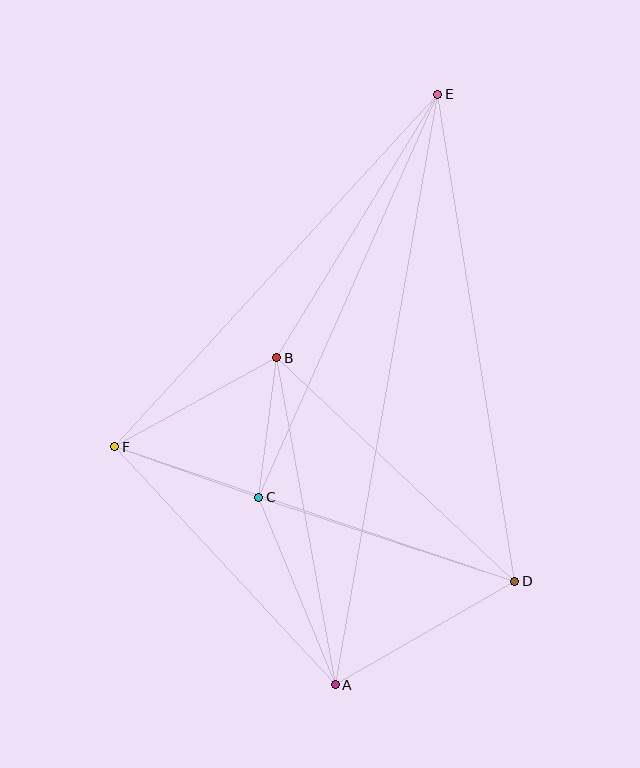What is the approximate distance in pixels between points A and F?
The distance between A and F is approximately 324 pixels.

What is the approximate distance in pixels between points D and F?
The distance between D and F is approximately 422 pixels.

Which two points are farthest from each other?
Points A and E are farthest from each other.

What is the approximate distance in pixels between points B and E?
The distance between B and E is approximately 309 pixels.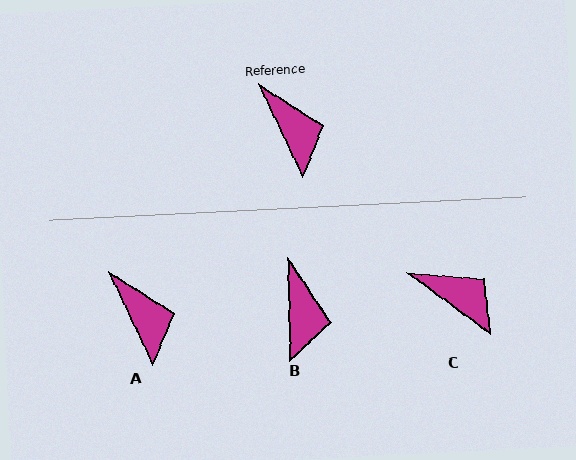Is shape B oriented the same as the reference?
No, it is off by about 25 degrees.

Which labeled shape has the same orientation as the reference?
A.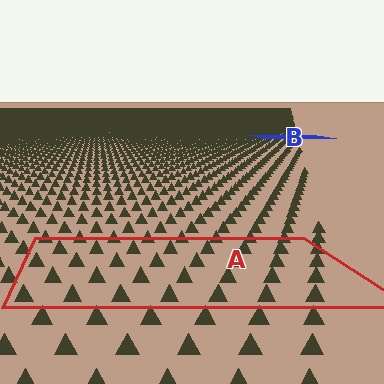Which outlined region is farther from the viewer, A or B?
Region B is farther from the viewer — the texture elements inside it appear smaller and more densely packed.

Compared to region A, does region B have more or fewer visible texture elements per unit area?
Region B has more texture elements per unit area — they are packed more densely because it is farther away.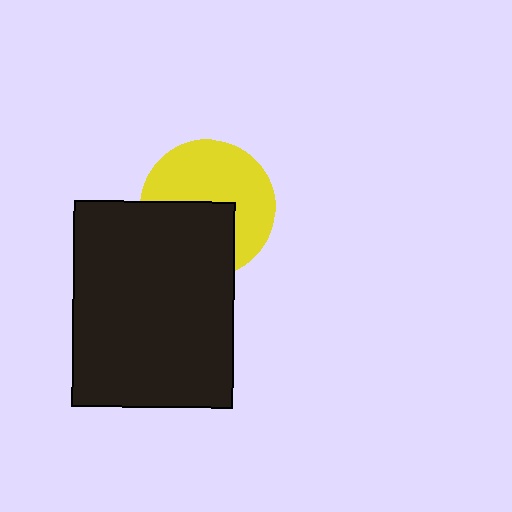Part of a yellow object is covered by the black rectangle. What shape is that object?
It is a circle.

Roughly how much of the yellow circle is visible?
About half of it is visible (roughly 58%).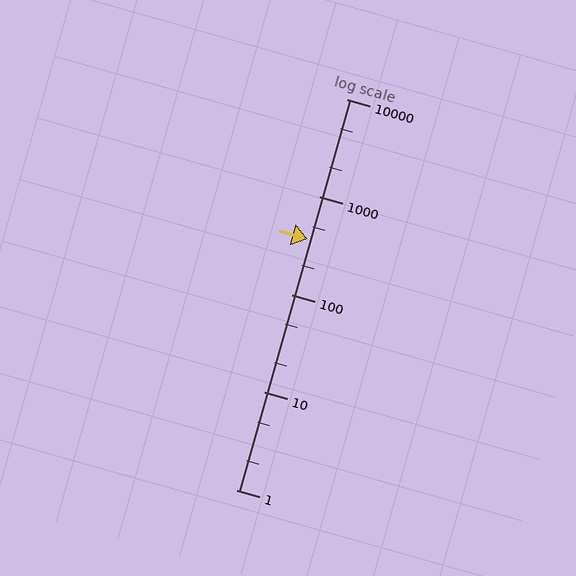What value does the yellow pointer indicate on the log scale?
The pointer indicates approximately 370.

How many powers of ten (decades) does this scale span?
The scale spans 4 decades, from 1 to 10000.